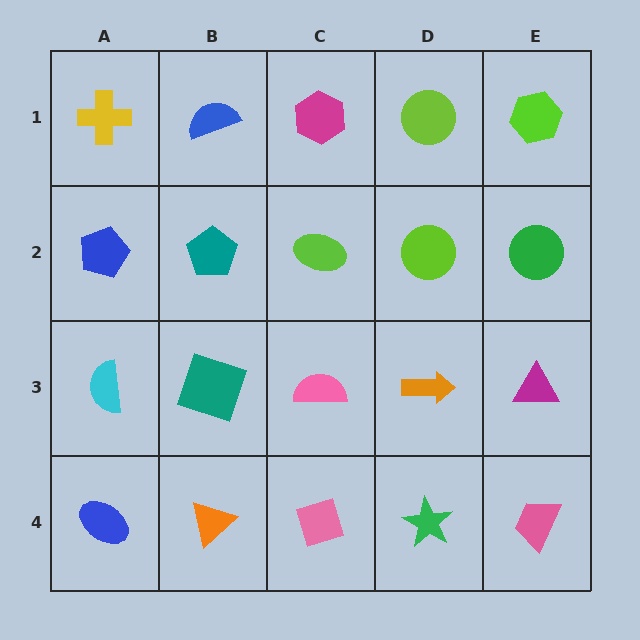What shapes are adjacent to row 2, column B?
A blue semicircle (row 1, column B), a teal square (row 3, column B), a blue pentagon (row 2, column A), a lime ellipse (row 2, column C).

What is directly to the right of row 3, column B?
A pink semicircle.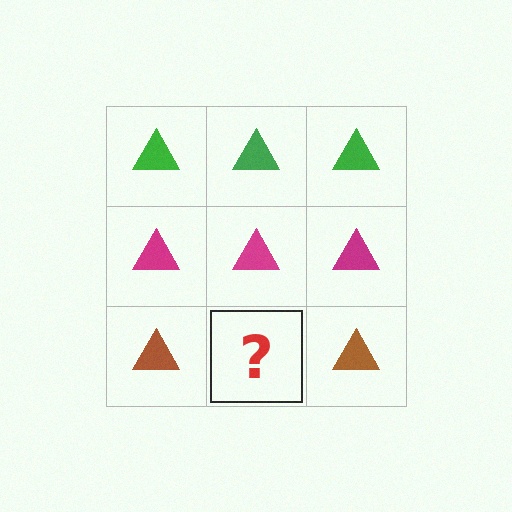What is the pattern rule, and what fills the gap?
The rule is that each row has a consistent color. The gap should be filled with a brown triangle.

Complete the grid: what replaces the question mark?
The question mark should be replaced with a brown triangle.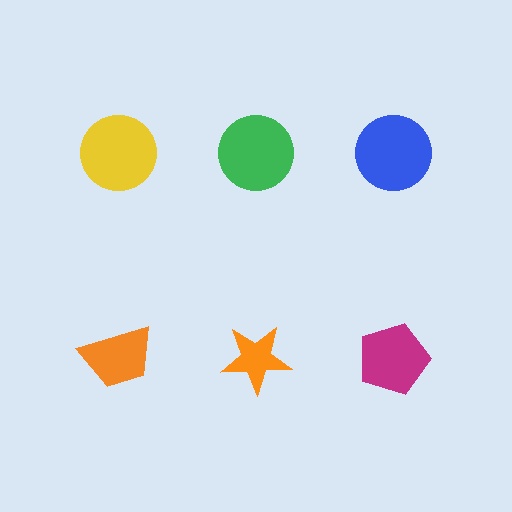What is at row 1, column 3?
A blue circle.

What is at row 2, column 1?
An orange trapezoid.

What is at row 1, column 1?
A yellow circle.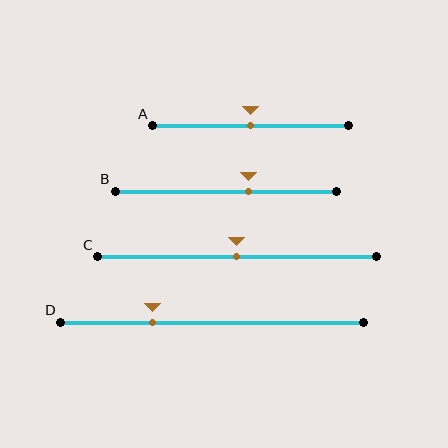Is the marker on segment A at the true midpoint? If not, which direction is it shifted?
Yes, the marker on segment A is at the true midpoint.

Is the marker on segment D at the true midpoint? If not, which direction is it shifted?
No, the marker on segment D is shifted to the left by about 20% of the segment length.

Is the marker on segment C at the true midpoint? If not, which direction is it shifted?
Yes, the marker on segment C is at the true midpoint.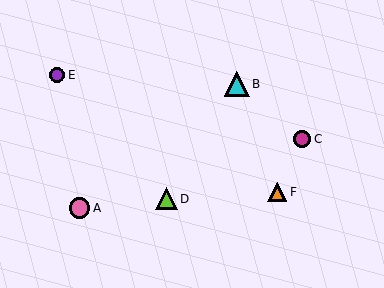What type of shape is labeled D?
Shape D is a lime triangle.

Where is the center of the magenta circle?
The center of the magenta circle is at (302, 139).